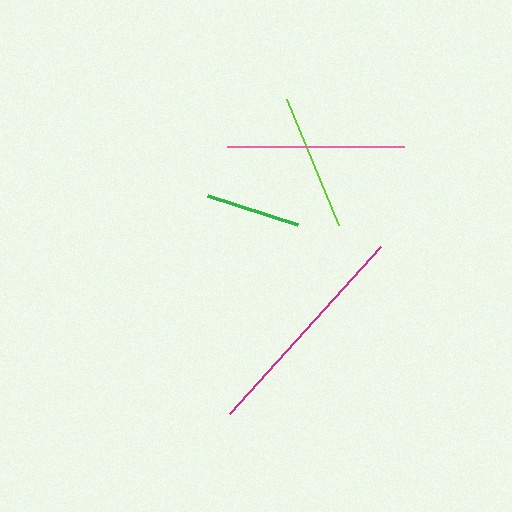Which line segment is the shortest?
The green line is the shortest at approximately 94 pixels.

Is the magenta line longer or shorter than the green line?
The magenta line is longer than the green line.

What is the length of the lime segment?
The lime segment is approximately 136 pixels long.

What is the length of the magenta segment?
The magenta segment is approximately 225 pixels long.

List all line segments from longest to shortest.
From longest to shortest: magenta, pink, lime, green.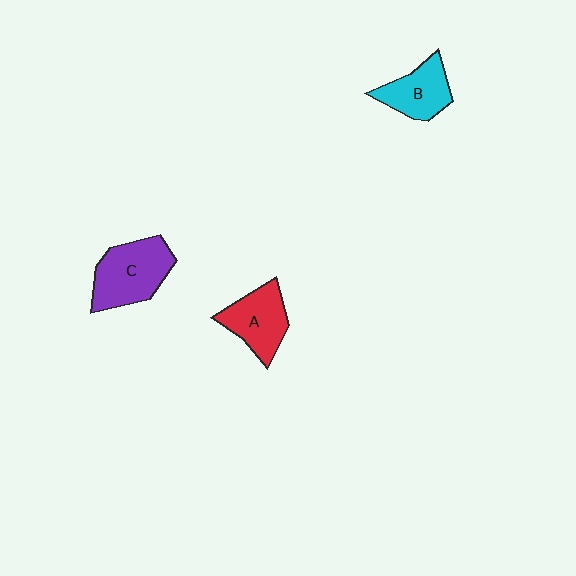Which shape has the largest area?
Shape C (purple).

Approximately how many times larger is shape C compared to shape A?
Approximately 1.3 times.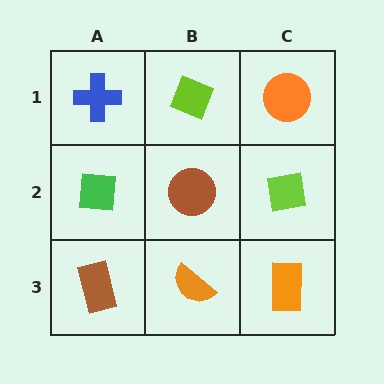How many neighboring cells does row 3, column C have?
2.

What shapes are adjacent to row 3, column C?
A lime square (row 2, column C), an orange semicircle (row 3, column B).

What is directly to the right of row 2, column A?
A brown circle.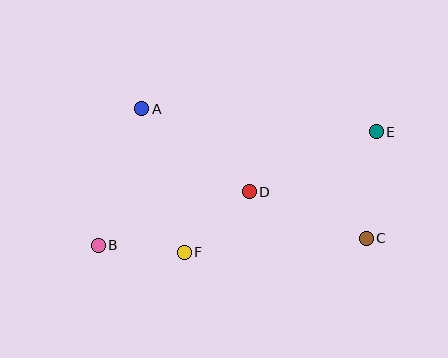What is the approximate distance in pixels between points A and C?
The distance between A and C is approximately 259 pixels.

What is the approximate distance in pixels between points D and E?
The distance between D and E is approximately 141 pixels.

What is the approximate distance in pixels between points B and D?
The distance between B and D is approximately 160 pixels.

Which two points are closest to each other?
Points B and F are closest to each other.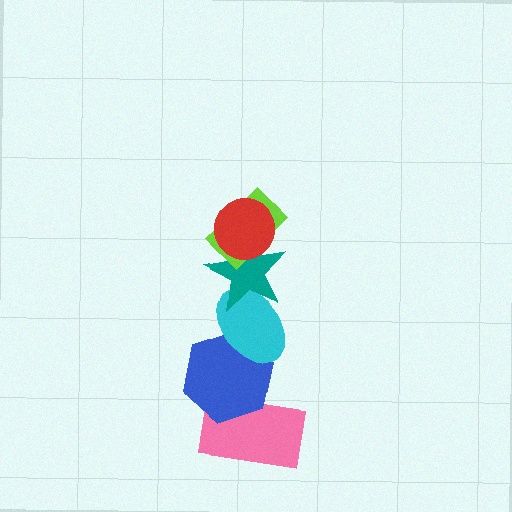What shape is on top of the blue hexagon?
The cyan ellipse is on top of the blue hexagon.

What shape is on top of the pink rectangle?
The blue hexagon is on top of the pink rectangle.